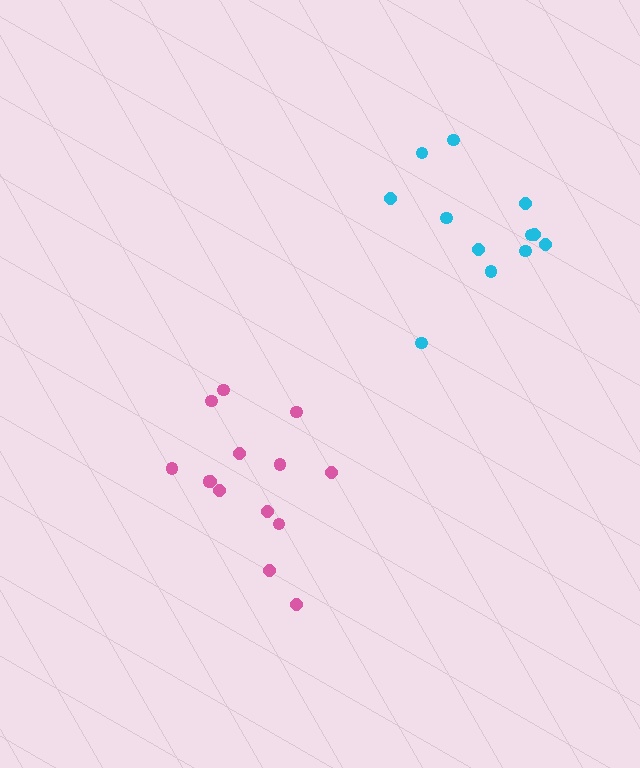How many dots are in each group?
Group 1: 12 dots, Group 2: 14 dots (26 total).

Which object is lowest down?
The pink cluster is bottommost.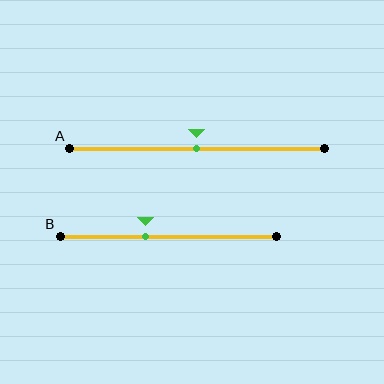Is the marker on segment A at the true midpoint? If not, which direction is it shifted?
Yes, the marker on segment A is at the true midpoint.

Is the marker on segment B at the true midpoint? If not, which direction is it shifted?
No, the marker on segment B is shifted to the left by about 11% of the segment length.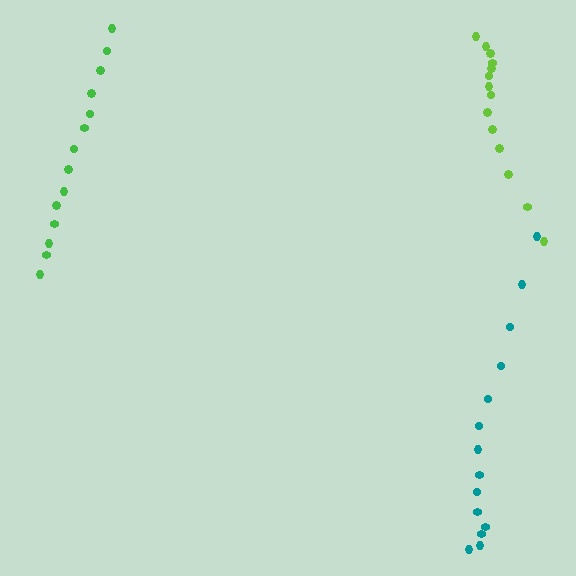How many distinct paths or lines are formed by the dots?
There are 3 distinct paths.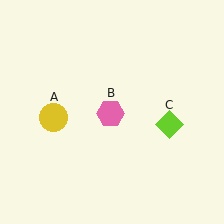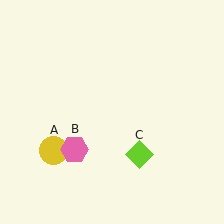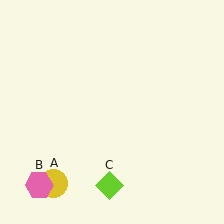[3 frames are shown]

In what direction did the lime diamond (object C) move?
The lime diamond (object C) moved down and to the left.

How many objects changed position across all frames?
3 objects changed position: yellow circle (object A), pink hexagon (object B), lime diamond (object C).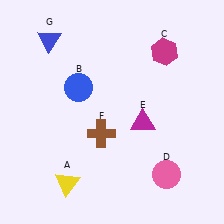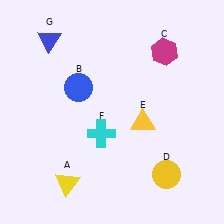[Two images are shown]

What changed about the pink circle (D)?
In Image 1, D is pink. In Image 2, it changed to yellow.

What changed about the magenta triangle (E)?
In Image 1, E is magenta. In Image 2, it changed to yellow.